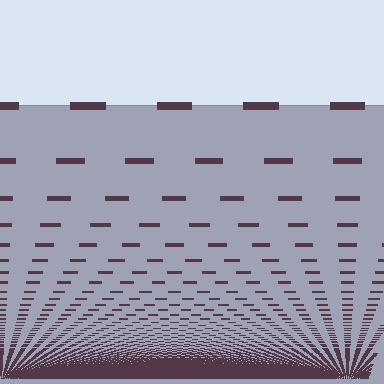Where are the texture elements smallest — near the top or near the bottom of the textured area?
Near the bottom.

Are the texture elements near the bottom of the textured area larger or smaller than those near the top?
Smaller. The gradient is inverted — elements near the bottom are smaller and denser.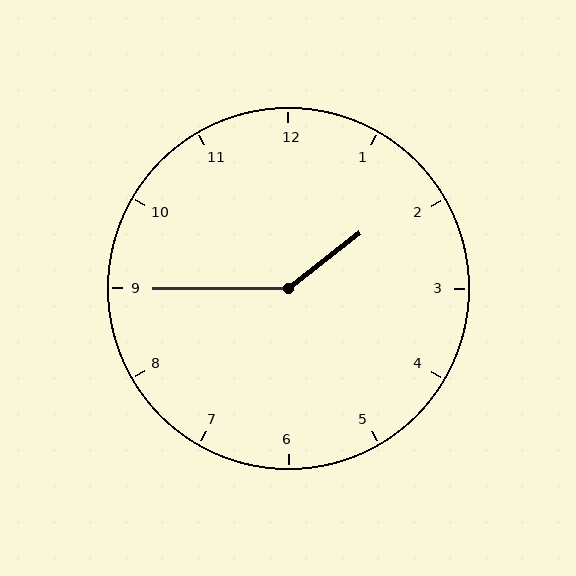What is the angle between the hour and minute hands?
Approximately 142 degrees.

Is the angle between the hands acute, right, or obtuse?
It is obtuse.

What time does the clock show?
1:45.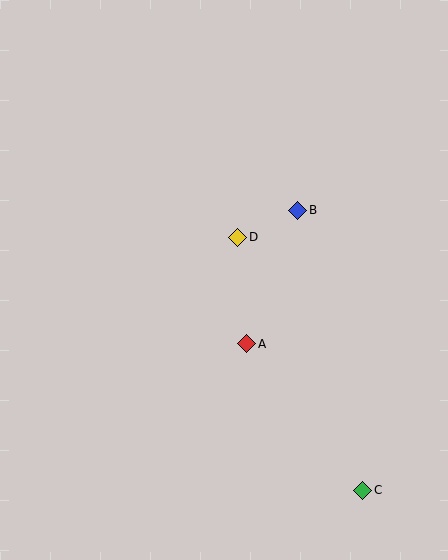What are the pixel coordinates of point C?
Point C is at (363, 490).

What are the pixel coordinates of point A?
Point A is at (247, 344).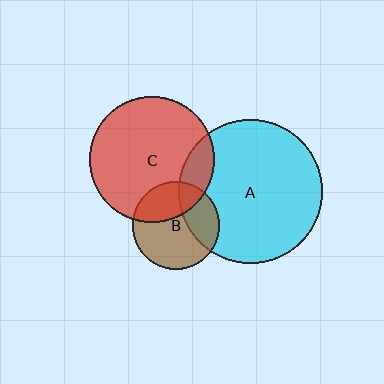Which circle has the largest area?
Circle A (cyan).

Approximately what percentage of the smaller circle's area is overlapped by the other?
Approximately 35%.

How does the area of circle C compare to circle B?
Approximately 2.0 times.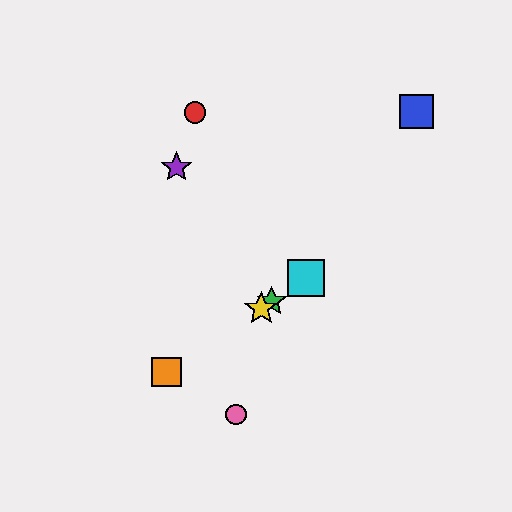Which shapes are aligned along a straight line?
The green star, the yellow star, the orange square, the cyan square are aligned along a straight line.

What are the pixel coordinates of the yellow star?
The yellow star is at (261, 308).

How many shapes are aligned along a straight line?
4 shapes (the green star, the yellow star, the orange square, the cyan square) are aligned along a straight line.